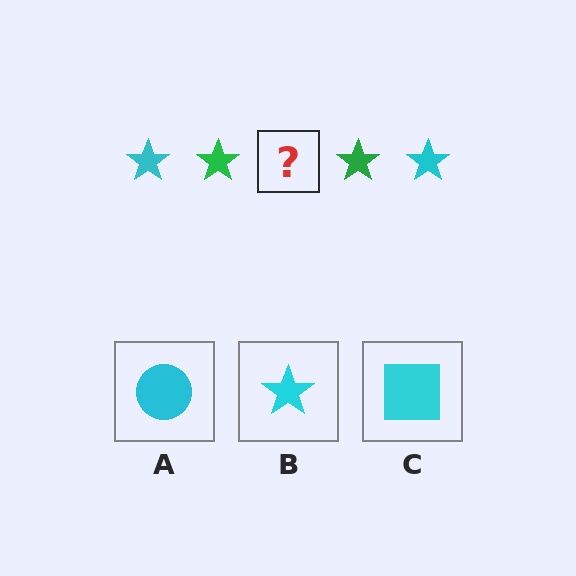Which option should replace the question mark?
Option B.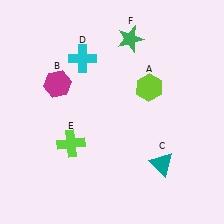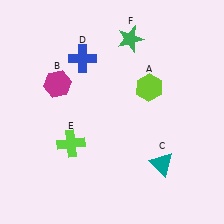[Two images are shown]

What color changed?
The cross (D) changed from cyan in Image 1 to blue in Image 2.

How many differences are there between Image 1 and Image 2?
There is 1 difference between the two images.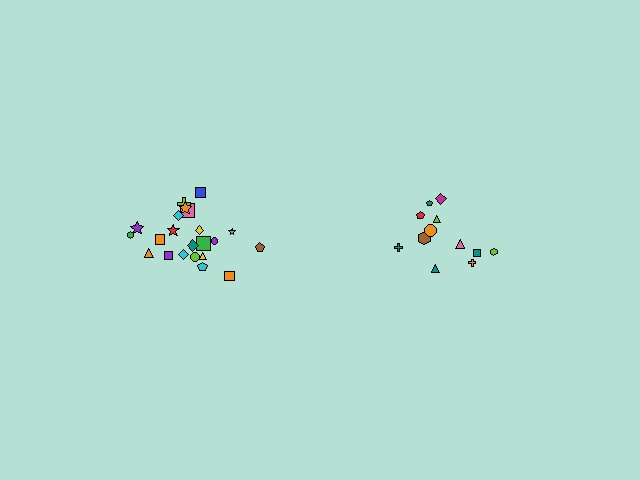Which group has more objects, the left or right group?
The left group.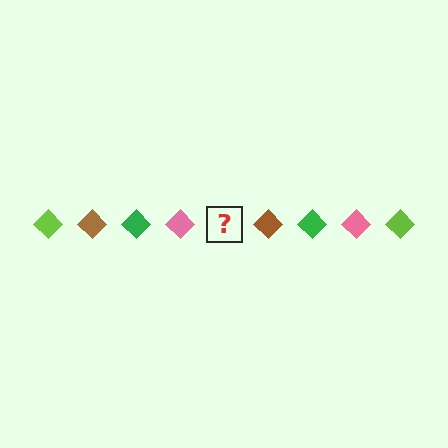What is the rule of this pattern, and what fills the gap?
The rule is that the pattern cycles through lime, brown, green, pink diamonds. The gap should be filled with a lime diamond.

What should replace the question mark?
The question mark should be replaced with a lime diamond.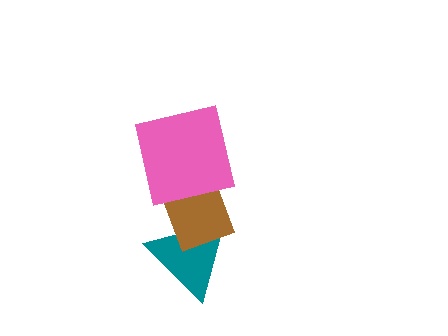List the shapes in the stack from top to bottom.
From top to bottom: the pink square, the brown rectangle, the teal triangle.